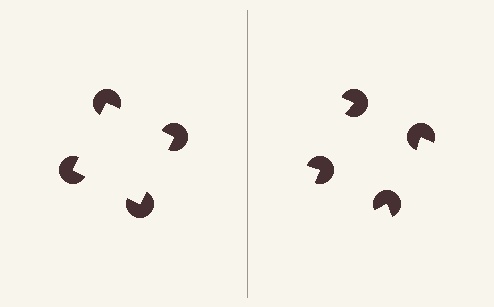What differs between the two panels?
The pac-man discs are positioned identically on both sides; only the wedge orientations differ. On the left they align to a square; on the right they are misaligned.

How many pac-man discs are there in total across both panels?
8 — 4 on each side.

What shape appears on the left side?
An illusory square.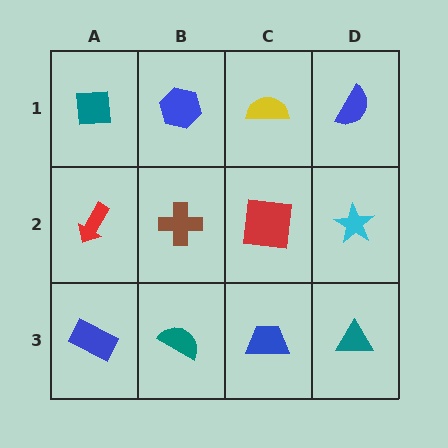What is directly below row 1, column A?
A red arrow.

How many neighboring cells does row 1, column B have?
3.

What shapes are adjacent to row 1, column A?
A red arrow (row 2, column A), a blue hexagon (row 1, column B).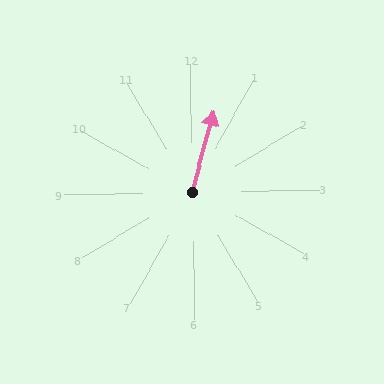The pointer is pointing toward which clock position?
Roughly 1 o'clock.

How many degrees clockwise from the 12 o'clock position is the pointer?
Approximately 16 degrees.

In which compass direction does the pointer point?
North.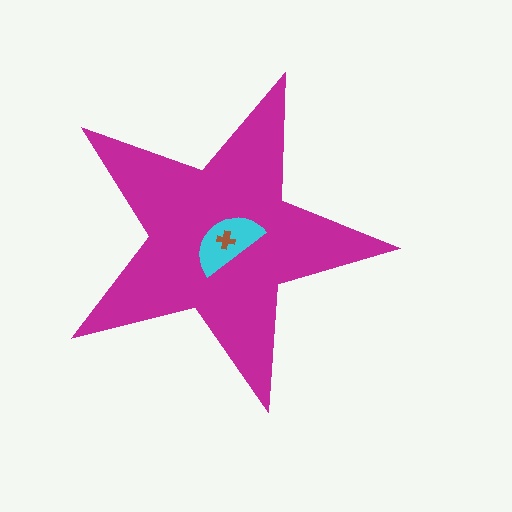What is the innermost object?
The brown cross.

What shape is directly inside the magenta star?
The cyan semicircle.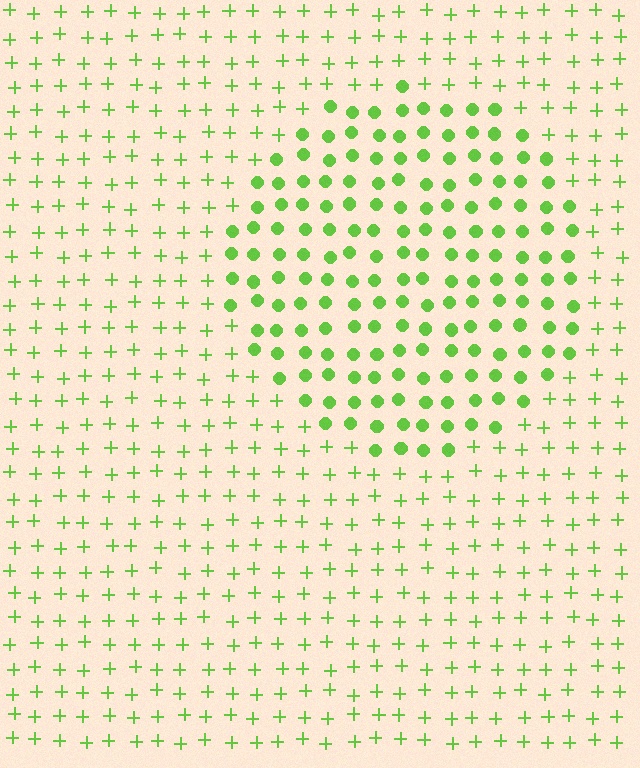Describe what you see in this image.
The image is filled with small lime elements arranged in a uniform grid. A circle-shaped region contains circles, while the surrounding area contains plus signs. The boundary is defined purely by the change in element shape.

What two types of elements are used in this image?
The image uses circles inside the circle region and plus signs outside it.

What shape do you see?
I see a circle.